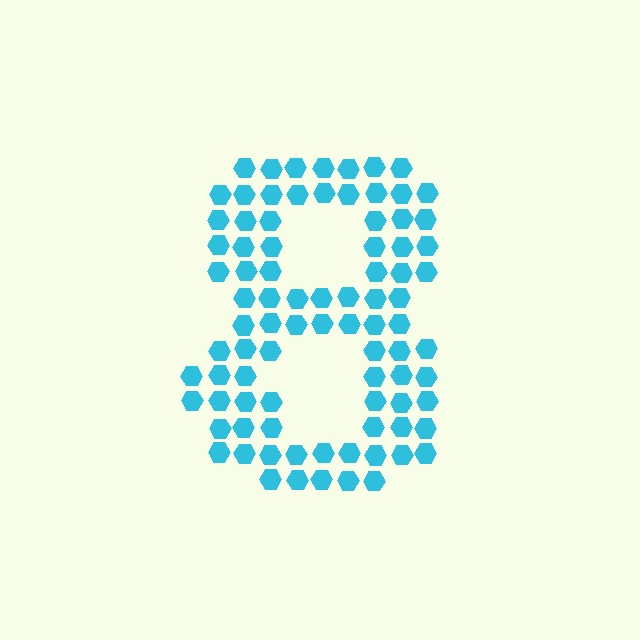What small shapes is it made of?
It is made of small hexagons.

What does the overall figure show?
The overall figure shows the digit 8.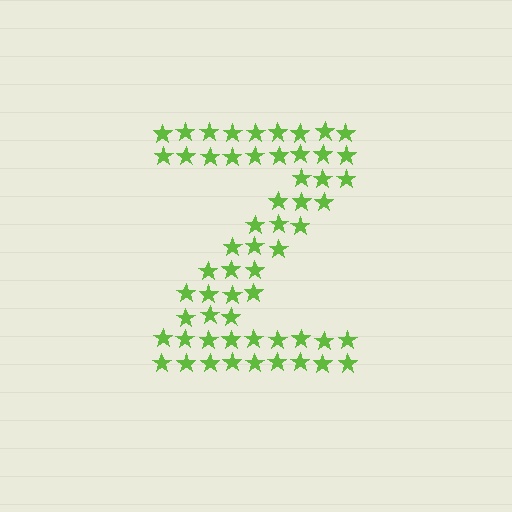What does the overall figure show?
The overall figure shows the letter Z.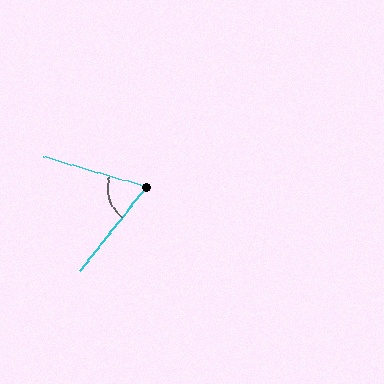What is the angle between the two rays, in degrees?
Approximately 68 degrees.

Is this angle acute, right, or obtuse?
It is acute.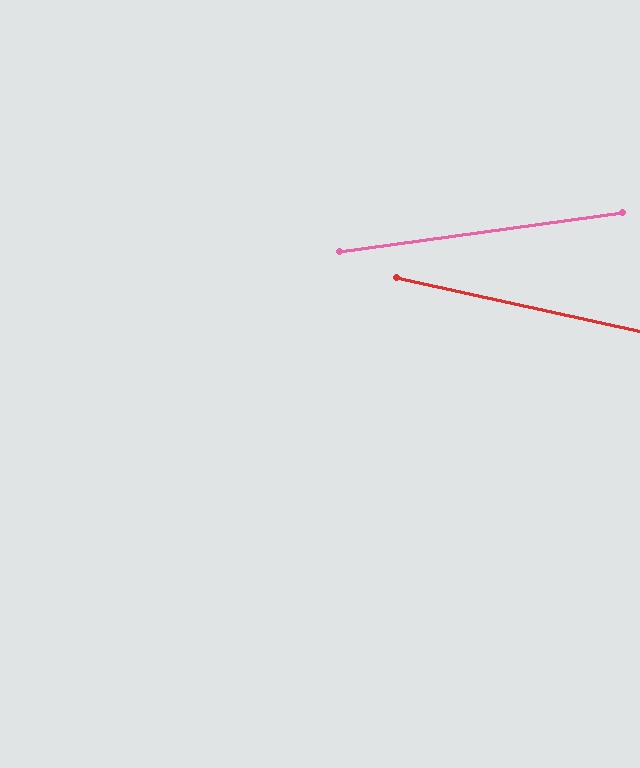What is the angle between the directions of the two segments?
Approximately 20 degrees.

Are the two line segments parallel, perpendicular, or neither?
Neither parallel nor perpendicular — they differ by about 20°.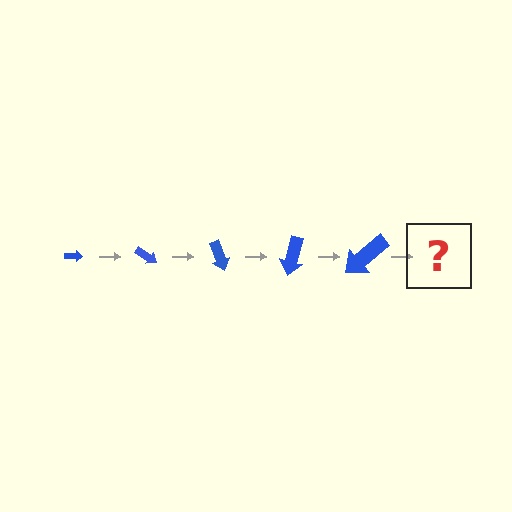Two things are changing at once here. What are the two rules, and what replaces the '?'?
The two rules are that the arrow grows larger each step and it rotates 35 degrees each step. The '?' should be an arrow, larger than the previous one and rotated 175 degrees from the start.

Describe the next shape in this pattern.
It should be an arrow, larger than the previous one and rotated 175 degrees from the start.